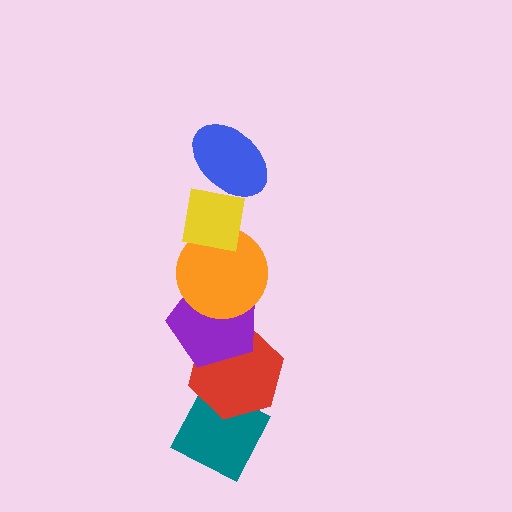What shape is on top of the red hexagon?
The purple pentagon is on top of the red hexagon.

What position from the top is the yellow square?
The yellow square is 2nd from the top.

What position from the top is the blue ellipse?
The blue ellipse is 1st from the top.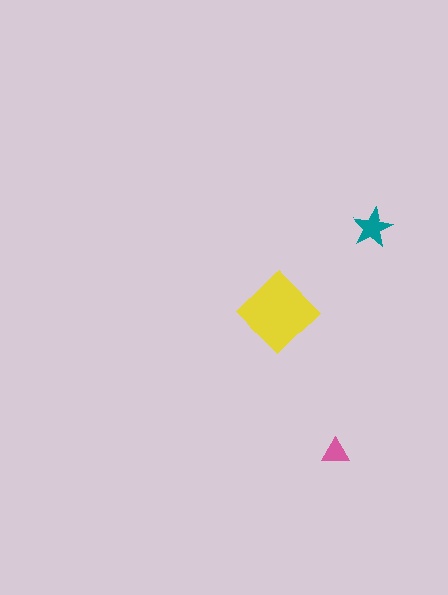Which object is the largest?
The yellow diamond.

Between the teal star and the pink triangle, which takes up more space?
The teal star.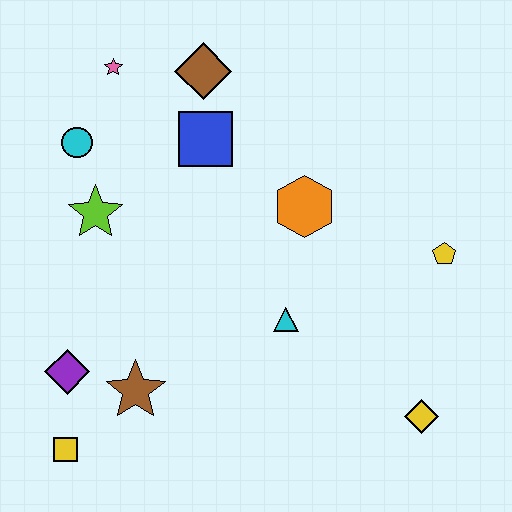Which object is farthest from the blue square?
The yellow diamond is farthest from the blue square.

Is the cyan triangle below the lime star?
Yes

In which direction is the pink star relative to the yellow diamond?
The pink star is above the yellow diamond.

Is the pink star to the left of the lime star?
No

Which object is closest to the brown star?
The purple diamond is closest to the brown star.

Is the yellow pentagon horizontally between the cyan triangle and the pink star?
No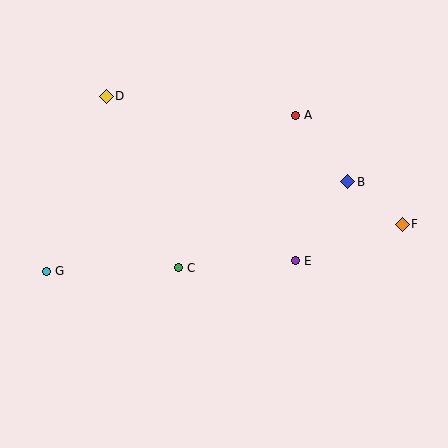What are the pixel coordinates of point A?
Point A is at (295, 115).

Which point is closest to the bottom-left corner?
Point G is closest to the bottom-left corner.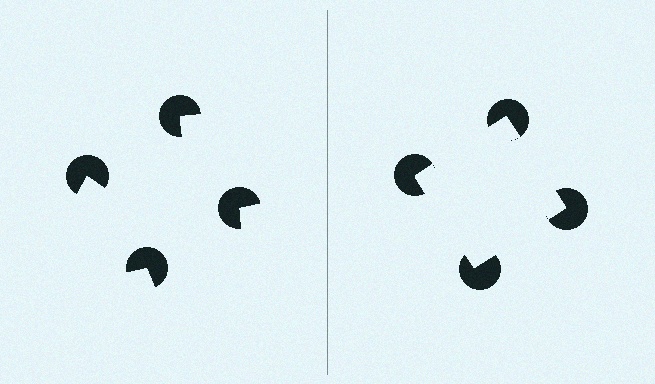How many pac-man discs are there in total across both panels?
8 — 4 on each side.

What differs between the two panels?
The pac-man discs are positioned identically on both sides; only the wedge orientations differ. On the right they align to a square; on the left they are misaligned.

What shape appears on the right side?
An illusory square.